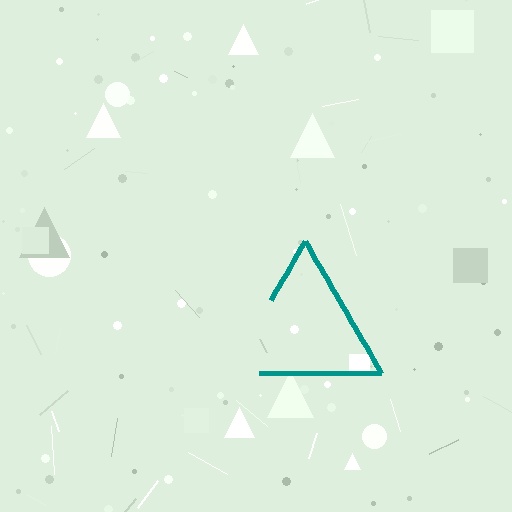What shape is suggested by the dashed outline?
The dashed outline suggests a triangle.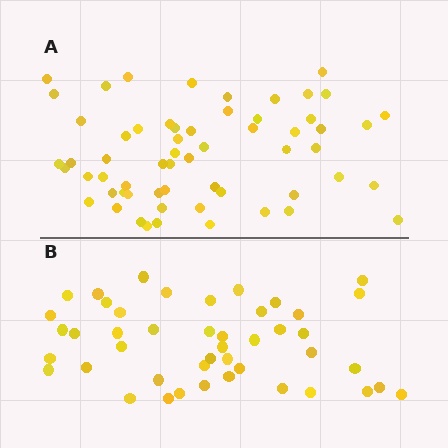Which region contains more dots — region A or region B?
Region A (the top region) has more dots.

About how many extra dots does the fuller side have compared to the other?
Region A has approximately 15 more dots than region B.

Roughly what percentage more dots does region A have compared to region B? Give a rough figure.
About 35% more.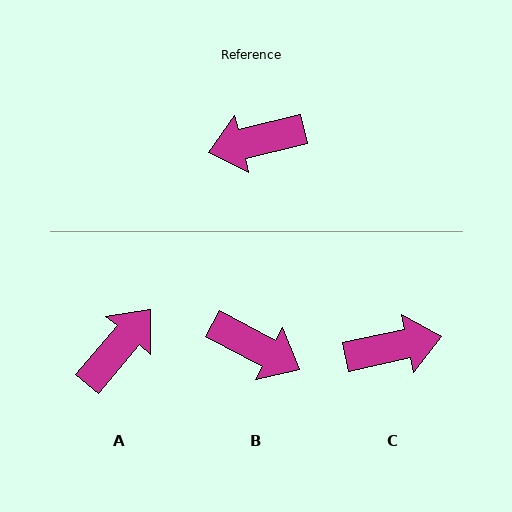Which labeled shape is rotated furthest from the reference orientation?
C, about 179 degrees away.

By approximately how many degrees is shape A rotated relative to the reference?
Approximately 144 degrees clockwise.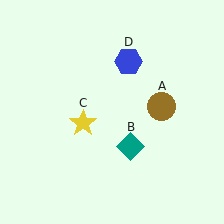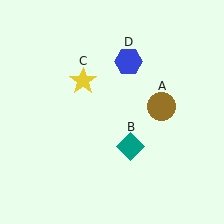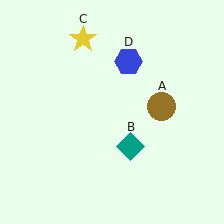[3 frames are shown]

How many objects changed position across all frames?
1 object changed position: yellow star (object C).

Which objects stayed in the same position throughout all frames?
Brown circle (object A) and teal diamond (object B) and blue hexagon (object D) remained stationary.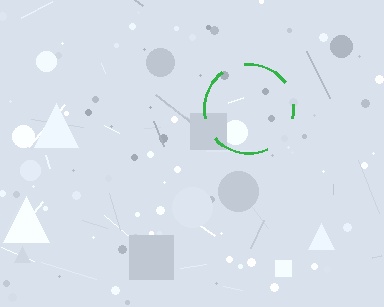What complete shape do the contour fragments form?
The contour fragments form a circle.